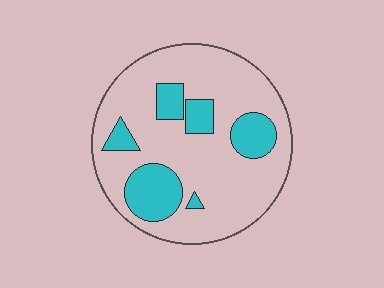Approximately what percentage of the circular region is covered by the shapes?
Approximately 25%.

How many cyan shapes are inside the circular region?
6.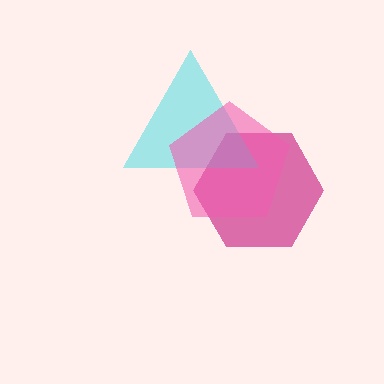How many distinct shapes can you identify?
There are 3 distinct shapes: a magenta hexagon, a cyan triangle, a pink pentagon.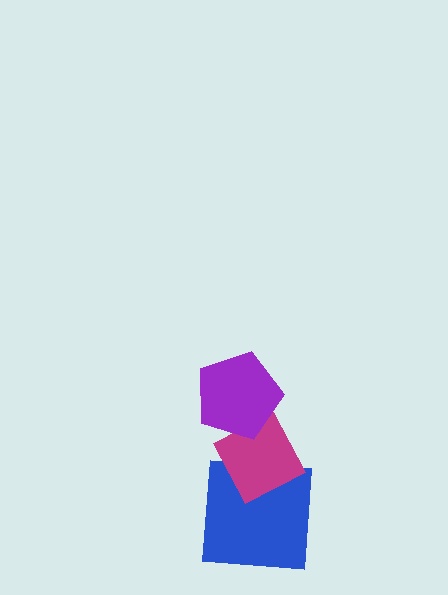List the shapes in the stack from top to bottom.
From top to bottom: the purple pentagon, the magenta diamond, the blue square.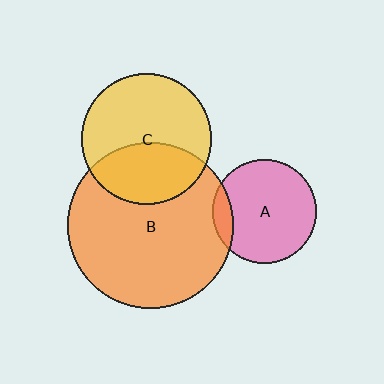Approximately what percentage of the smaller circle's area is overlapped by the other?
Approximately 10%.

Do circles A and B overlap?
Yes.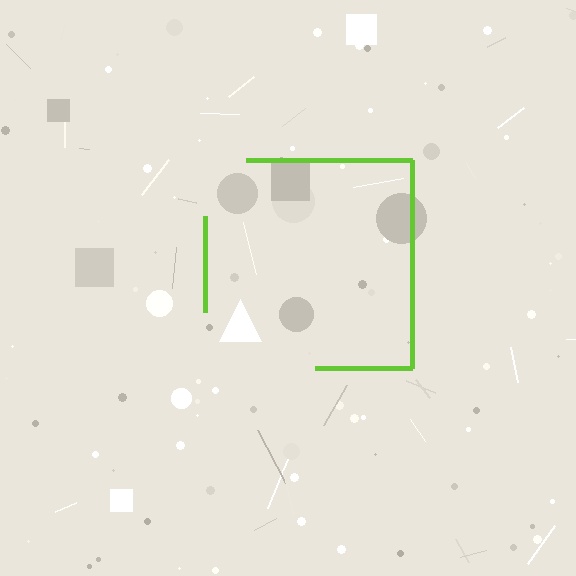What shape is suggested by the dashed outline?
The dashed outline suggests a square.